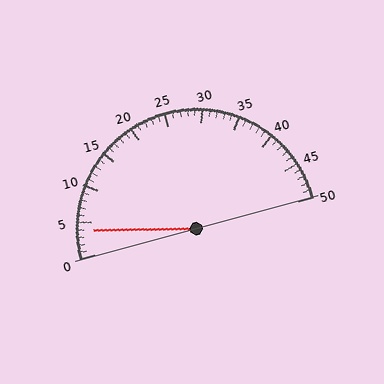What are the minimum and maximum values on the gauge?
The gauge ranges from 0 to 50.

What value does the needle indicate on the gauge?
The needle indicates approximately 4.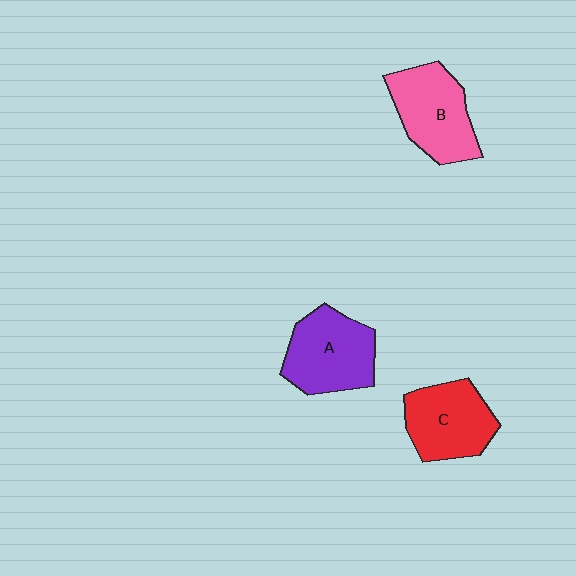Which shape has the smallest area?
Shape C (red).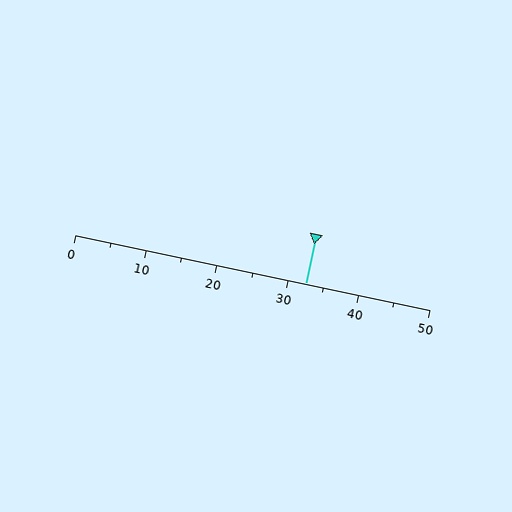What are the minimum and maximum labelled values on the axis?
The axis runs from 0 to 50.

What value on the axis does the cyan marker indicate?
The marker indicates approximately 32.5.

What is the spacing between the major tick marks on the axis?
The major ticks are spaced 10 apart.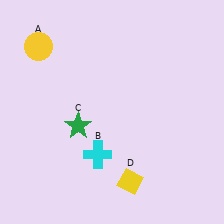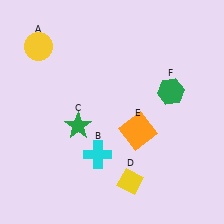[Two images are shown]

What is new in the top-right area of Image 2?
A green hexagon (F) was added in the top-right area of Image 2.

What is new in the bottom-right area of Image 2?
An orange square (E) was added in the bottom-right area of Image 2.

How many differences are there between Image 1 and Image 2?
There are 2 differences between the two images.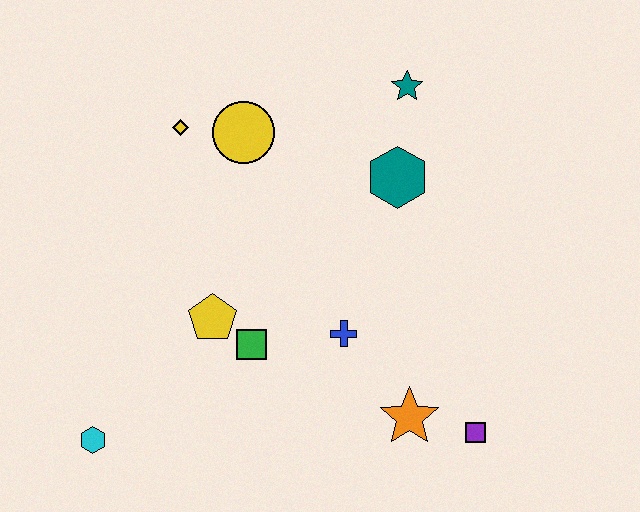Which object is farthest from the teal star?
The cyan hexagon is farthest from the teal star.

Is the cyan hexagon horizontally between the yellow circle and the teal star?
No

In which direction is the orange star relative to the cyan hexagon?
The orange star is to the right of the cyan hexagon.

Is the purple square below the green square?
Yes